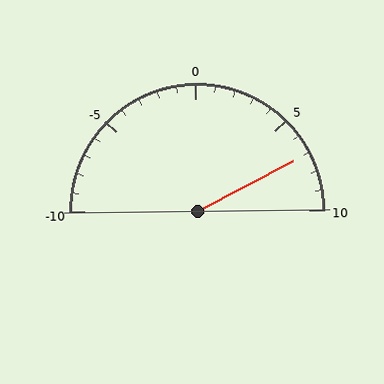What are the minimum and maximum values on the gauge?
The gauge ranges from -10 to 10.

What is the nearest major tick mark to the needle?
The nearest major tick mark is 5.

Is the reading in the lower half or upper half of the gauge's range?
The reading is in the upper half of the range (-10 to 10).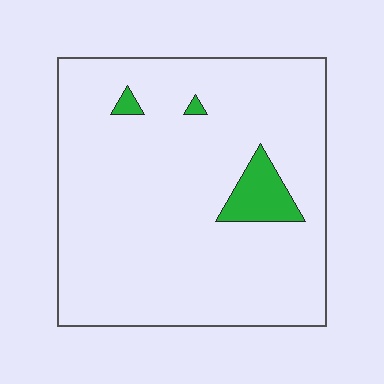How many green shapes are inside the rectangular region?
3.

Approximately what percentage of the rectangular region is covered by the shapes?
Approximately 5%.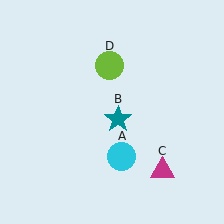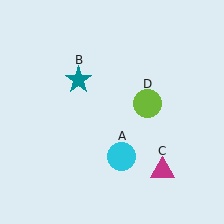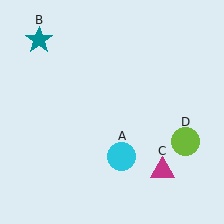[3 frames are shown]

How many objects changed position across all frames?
2 objects changed position: teal star (object B), lime circle (object D).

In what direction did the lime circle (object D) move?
The lime circle (object D) moved down and to the right.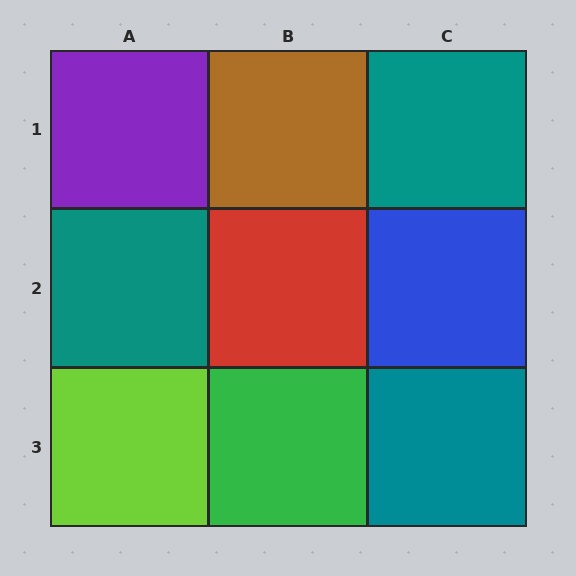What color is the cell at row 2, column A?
Teal.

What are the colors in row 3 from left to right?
Lime, green, teal.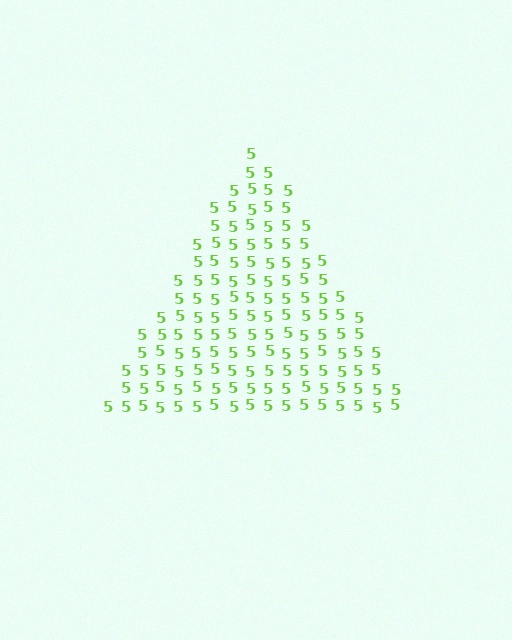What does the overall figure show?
The overall figure shows a triangle.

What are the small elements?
The small elements are digit 5's.